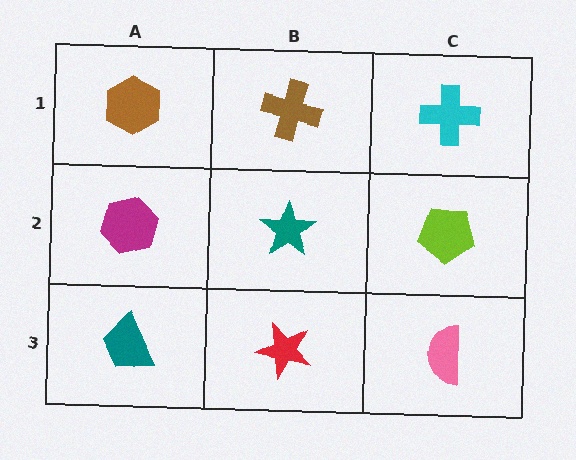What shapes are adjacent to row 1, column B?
A teal star (row 2, column B), a brown hexagon (row 1, column A), a cyan cross (row 1, column C).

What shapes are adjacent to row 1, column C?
A lime pentagon (row 2, column C), a brown cross (row 1, column B).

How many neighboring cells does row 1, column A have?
2.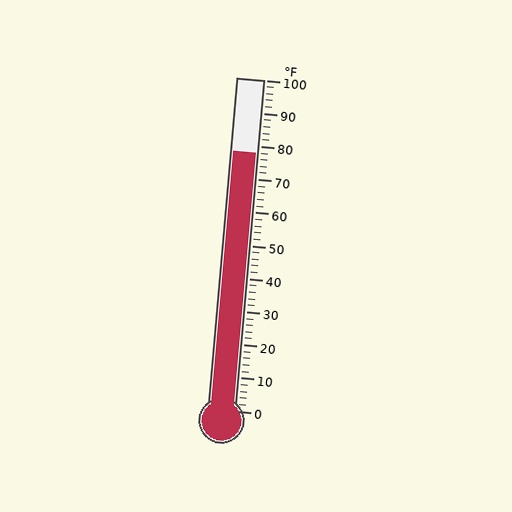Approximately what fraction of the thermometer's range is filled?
The thermometer is filled to approximately 80% of its range.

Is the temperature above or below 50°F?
The temperature is above 50°F.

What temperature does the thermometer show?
The thermometer shows approximately 78°F.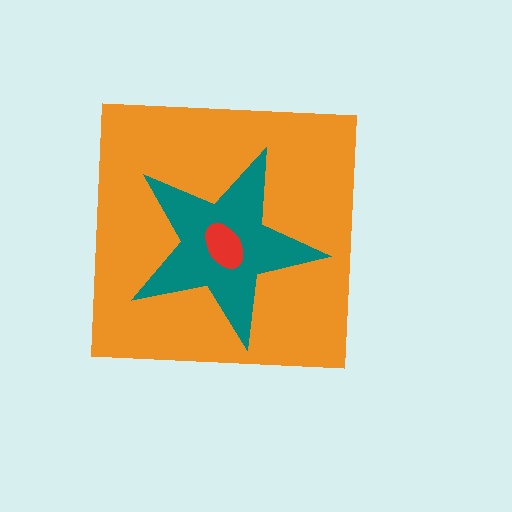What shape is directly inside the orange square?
The teal star.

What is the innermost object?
The red ellipse.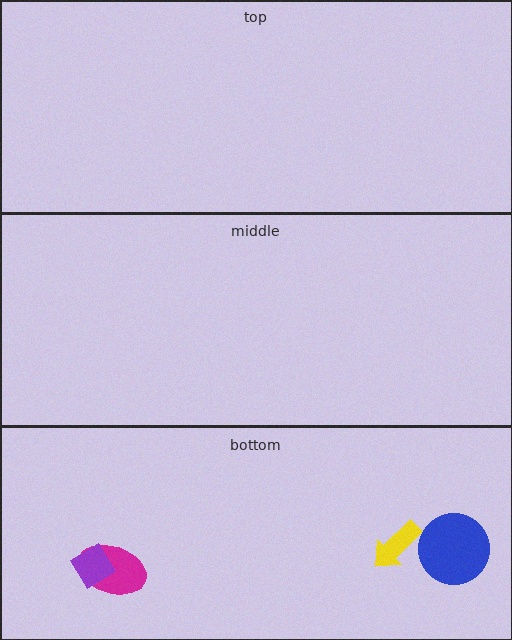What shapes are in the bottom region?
The magenta ellipse, the blue circle, the purple diamond, the yellow arrow.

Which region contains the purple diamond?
The bottom region.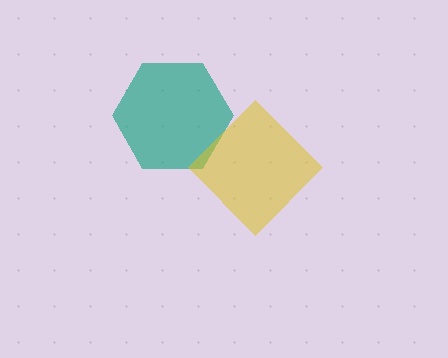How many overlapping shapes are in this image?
There are 2 overlapping shapes in the image.